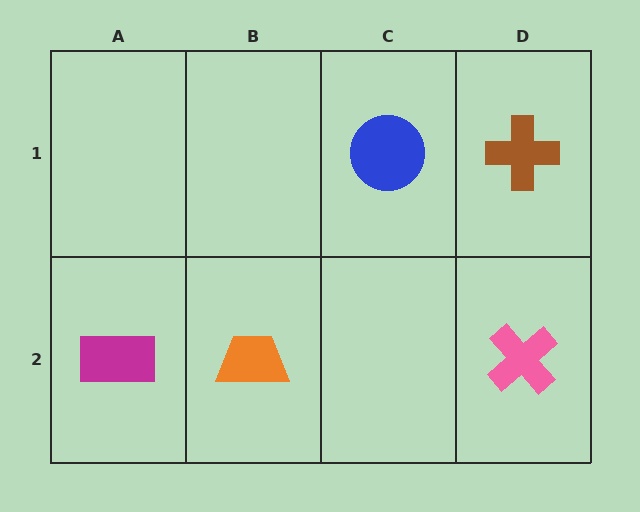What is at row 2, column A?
A magenta rectangle.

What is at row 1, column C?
A blue circle.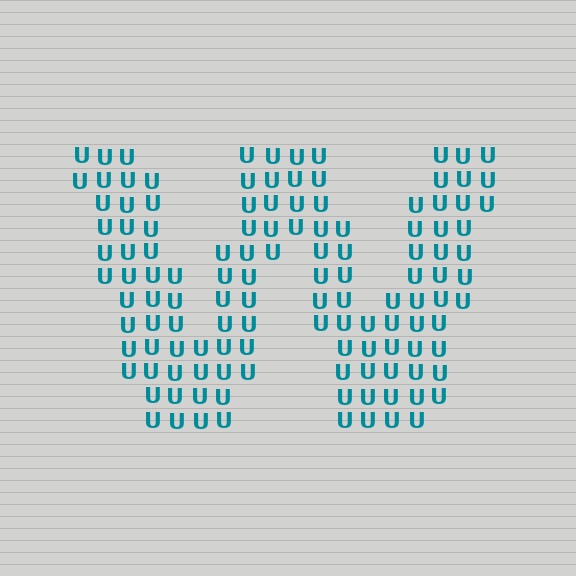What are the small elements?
The small elements are letter U's.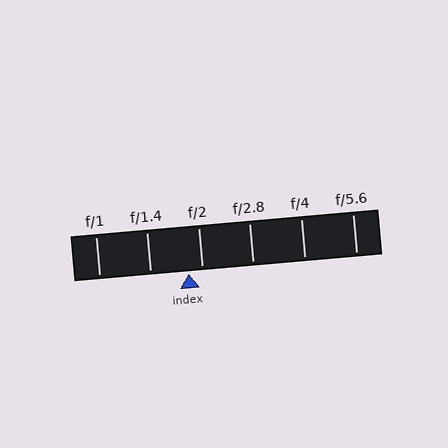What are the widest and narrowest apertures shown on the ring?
The widest aperture shown is f/1 and the narrowest is f/5.6.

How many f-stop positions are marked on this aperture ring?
There are 6 f-stop positions marked.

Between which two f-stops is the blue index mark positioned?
The index mark is between f/1.4 and f/2.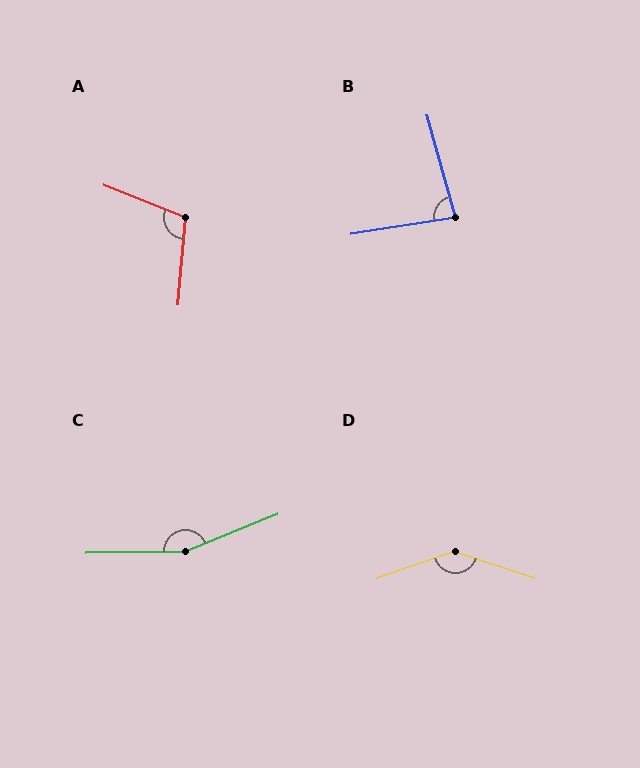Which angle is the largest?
C, at approximately 158 degrees.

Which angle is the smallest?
B, at approximately 84 degrees.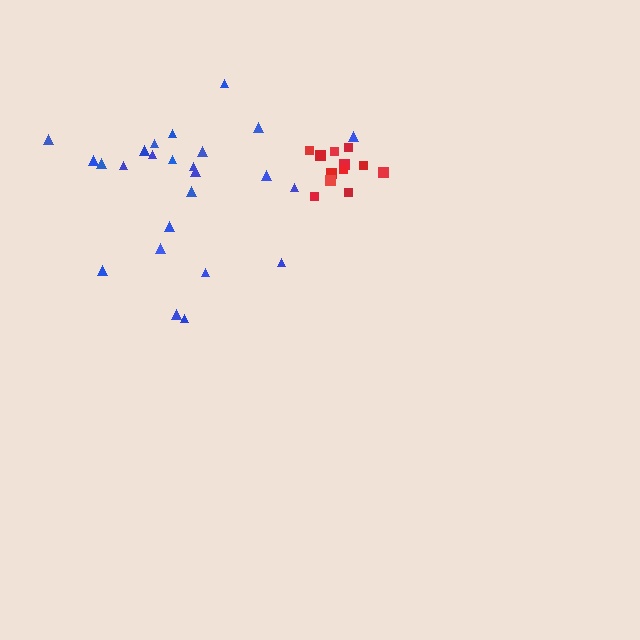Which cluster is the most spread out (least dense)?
Blue.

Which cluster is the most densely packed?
Red.